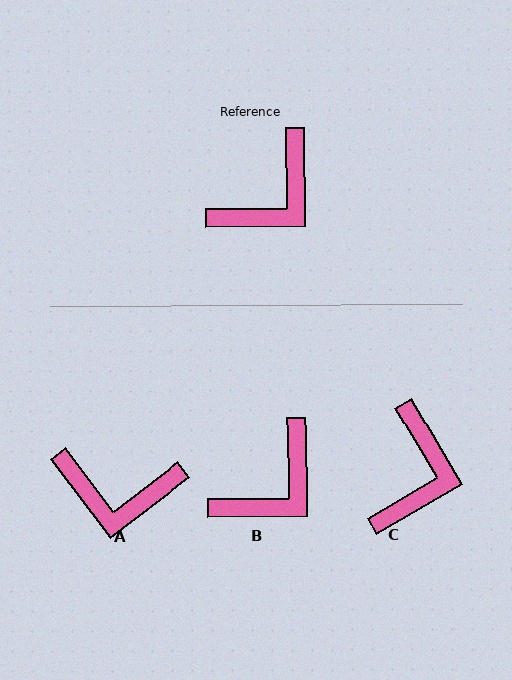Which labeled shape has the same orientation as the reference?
B.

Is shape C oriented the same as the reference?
No, it is off by about 30 degrees.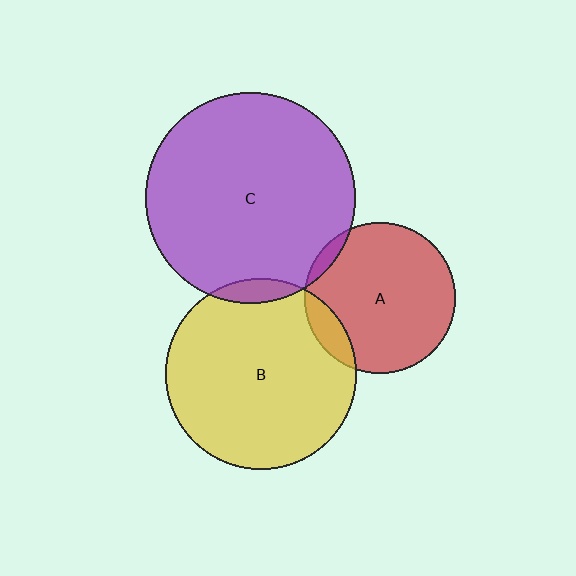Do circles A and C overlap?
Yes.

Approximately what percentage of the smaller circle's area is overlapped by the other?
Approximately 5%.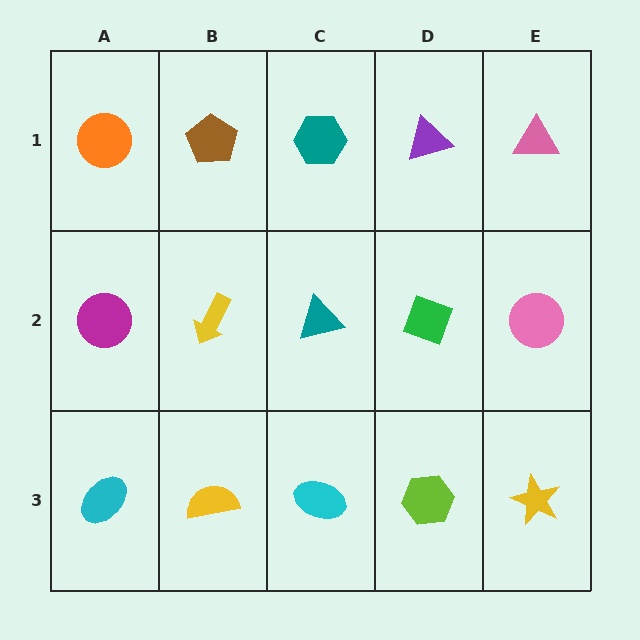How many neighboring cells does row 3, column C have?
3.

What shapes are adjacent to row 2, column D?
A purple triangle (row 1, column D), a lime hexagon (row 3, column D), a teal triangle (row 2, column C), a pink circle (row 2, column E).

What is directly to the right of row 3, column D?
A yellow star.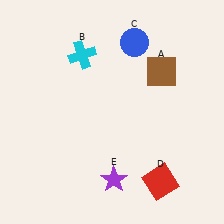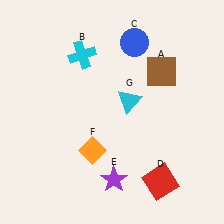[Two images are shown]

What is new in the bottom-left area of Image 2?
An orange diamond (F) was added in the bottom-left area of Image 2.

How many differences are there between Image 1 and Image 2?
There are 2 differences between the two images.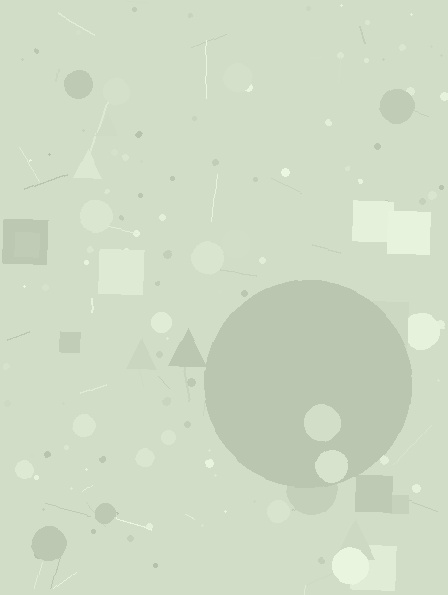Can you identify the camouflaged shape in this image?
The camouflaged shape is a circle.